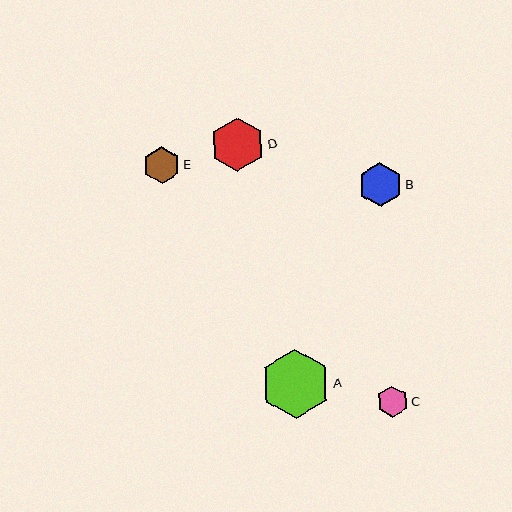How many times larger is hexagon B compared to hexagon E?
Hexagon B is approximately 1.2 times the size of hexagon E.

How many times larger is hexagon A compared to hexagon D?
Hexagon A is approximately 1.3 times the size of hexagon D.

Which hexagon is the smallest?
Hexagon C is the smallest with a size of approximately 31 pixels.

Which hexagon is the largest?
Hexagon A is the largest with a size of approximately 69 pixels.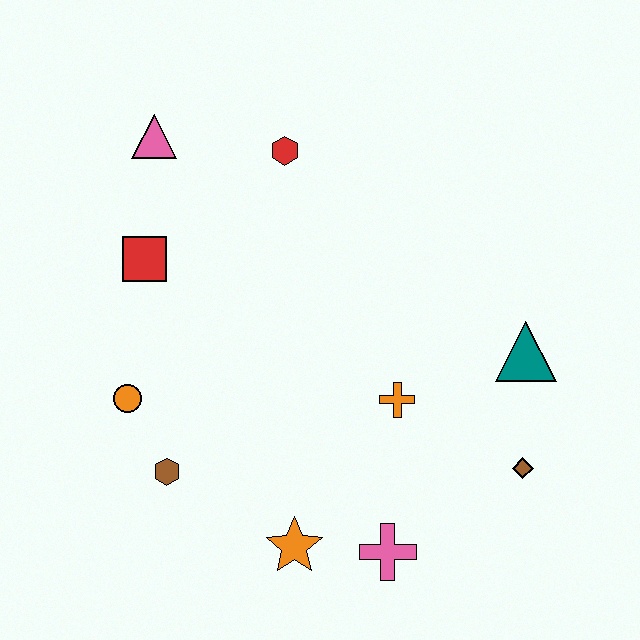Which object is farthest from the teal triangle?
The pink triangle is farthest from the teal triangle.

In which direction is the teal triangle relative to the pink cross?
The teal triangle is above the pink cross.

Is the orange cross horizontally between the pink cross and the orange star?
No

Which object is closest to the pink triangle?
The red square is closest to the pink triangle.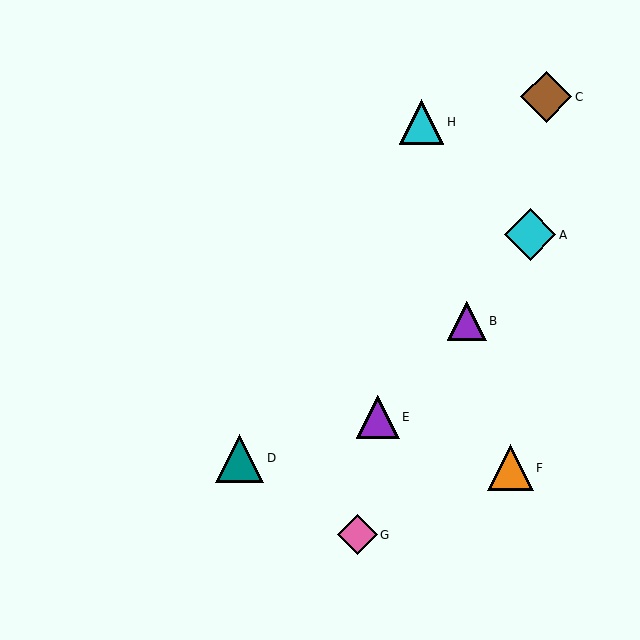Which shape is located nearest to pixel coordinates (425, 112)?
The cyan triangle (labeled H) at (422, 122) is nearest to that location.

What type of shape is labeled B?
Shape B is a purple triangle.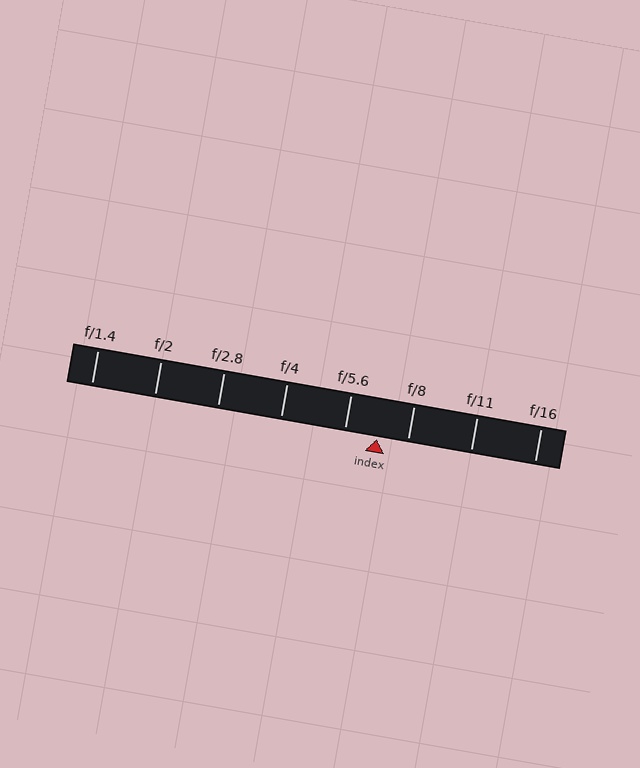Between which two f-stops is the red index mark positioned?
The index mark is between f/5.6 and f/8.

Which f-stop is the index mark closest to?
The index mark is closest to f/8.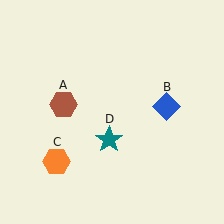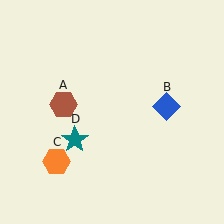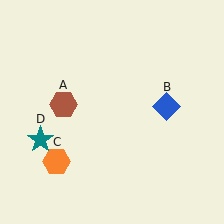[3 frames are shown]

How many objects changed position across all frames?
1 object changed position: teal star (object D).